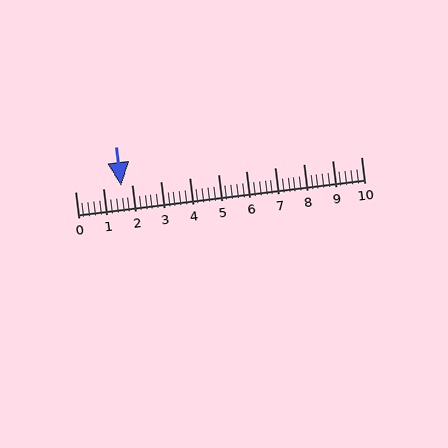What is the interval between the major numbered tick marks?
The major tick marks are spaced 1 units apart.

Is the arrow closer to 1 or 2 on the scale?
The arrow is closer to 2.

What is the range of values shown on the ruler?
The ruler shows values from 0 to 10.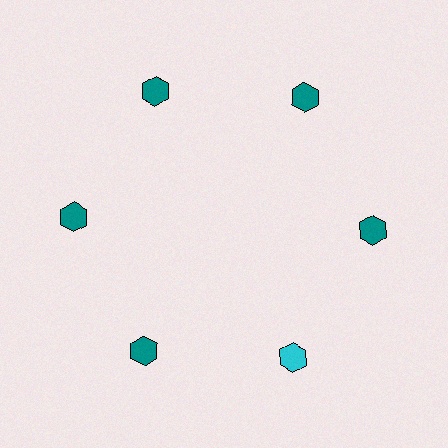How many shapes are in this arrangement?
There are 6 shapes arranged in a ring pattern.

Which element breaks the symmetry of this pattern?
The cyan hexagon at roughly the 5 o'clock position breaks the symmetry. All other shapes are teal hexagons.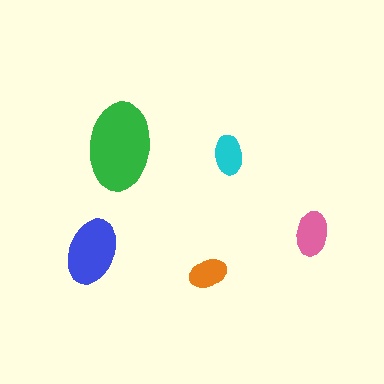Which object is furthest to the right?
The pink ellipse is rightmost.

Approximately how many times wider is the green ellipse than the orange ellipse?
About 2.5 times wider.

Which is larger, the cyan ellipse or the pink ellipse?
The pink one.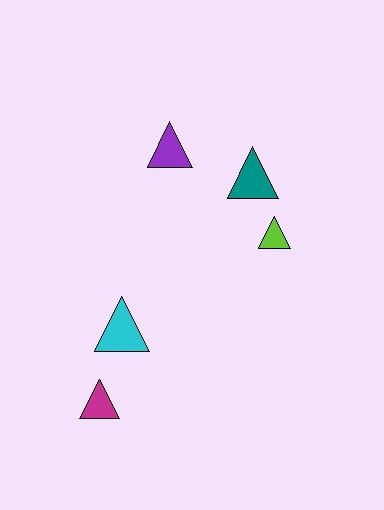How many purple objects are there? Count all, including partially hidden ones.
There is 1 purple object.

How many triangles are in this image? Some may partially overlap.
There are 5 triangles.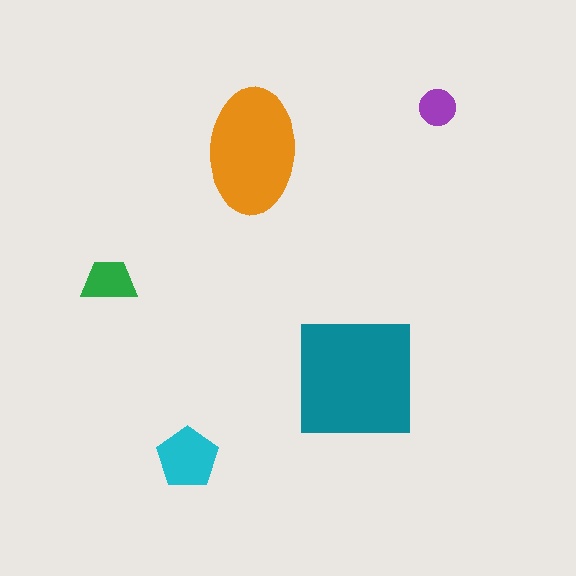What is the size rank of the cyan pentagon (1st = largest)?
3rd.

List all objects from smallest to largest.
The purple circle, the green trapezoid, the cyan pentagon, the orange ellipse, the teal square.